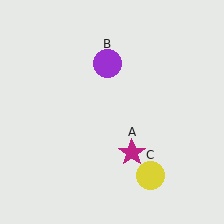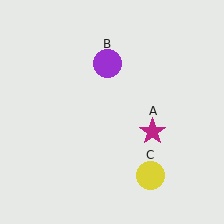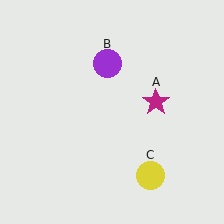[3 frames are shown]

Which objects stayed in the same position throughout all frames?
Purple circle (object B) and yellow circle (object C) remained stationary.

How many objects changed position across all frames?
1 object changed position: magenta star (object A).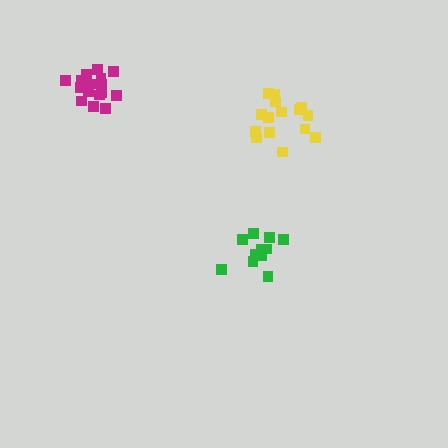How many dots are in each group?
Group 1: 11 dots, Group 2: 16 dots, Group 3: 15 dots (42 total).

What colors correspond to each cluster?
The clusters are colored: green, magenta, yellow.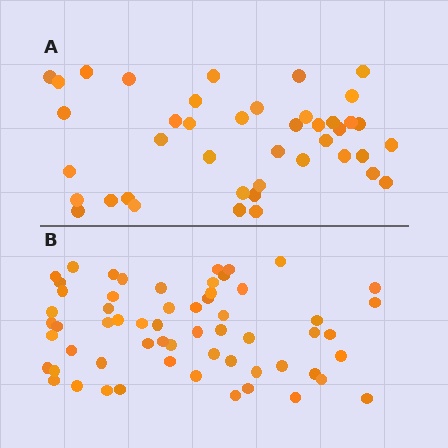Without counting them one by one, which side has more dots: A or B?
Region B (the bottom region) has more dots.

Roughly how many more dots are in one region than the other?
Region B has approximately 20 more dots than region A.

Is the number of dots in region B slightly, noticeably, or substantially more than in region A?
Region B has noticeably more, but not dramatically so. The ratio is roughly 1.4 to 1.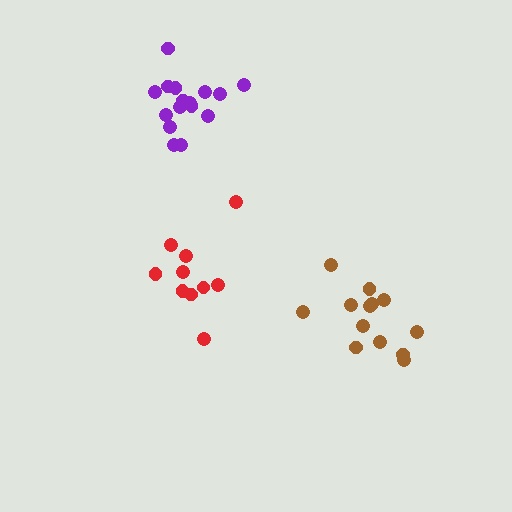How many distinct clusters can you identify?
There are 3 distinct clusters.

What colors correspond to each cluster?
The clusters are colored: purple, brown, red.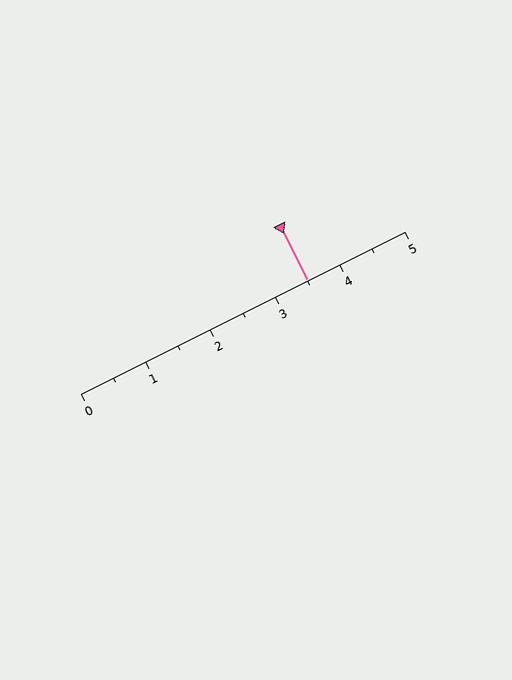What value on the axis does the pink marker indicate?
The marker indicates approximately 3.5.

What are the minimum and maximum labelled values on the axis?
The axis runs from 0 to 5.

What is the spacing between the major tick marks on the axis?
The major ticks are spaced 1 apart.